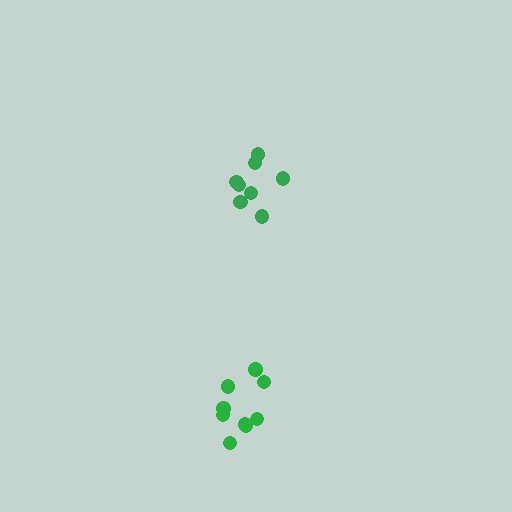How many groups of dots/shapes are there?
There are 2 groups.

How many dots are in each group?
Group 1: 8 dots, Group 2: 9 dots (17 total).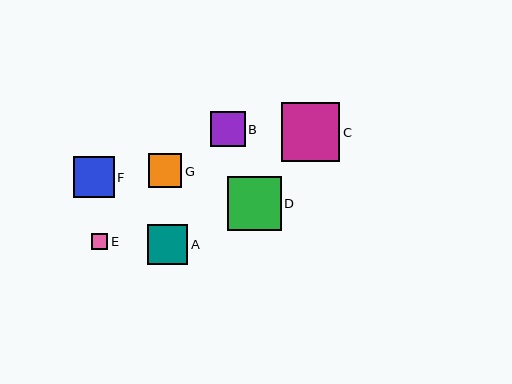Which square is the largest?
Square C is the largest with a size of approximately 59 pixels.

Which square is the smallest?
Square E is the smallest with a size of approximately 16 pixels.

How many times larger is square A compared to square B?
Square A is approximately 1.2 times the size of square B.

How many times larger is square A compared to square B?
Square A is approximately 1.2 times the size of square B.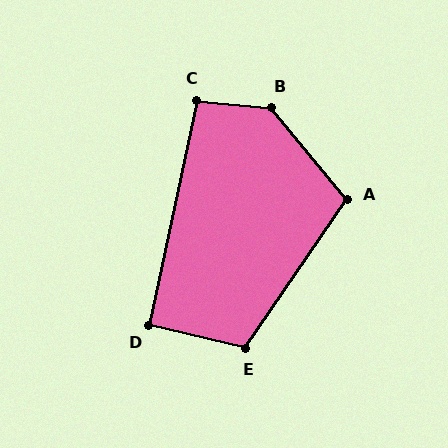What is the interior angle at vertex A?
Approximately 106 degrees (obtuse).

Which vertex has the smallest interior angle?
D, at approximately 91 degrees.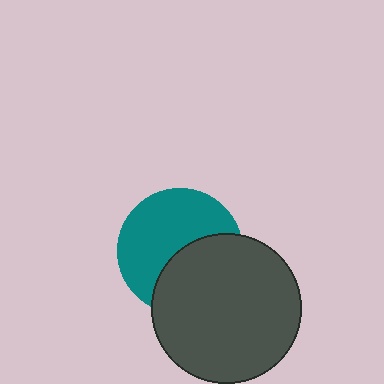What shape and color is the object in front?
The object in front is a dark gray circle.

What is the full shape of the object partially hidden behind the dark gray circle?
The partially hidden object is a teal circle.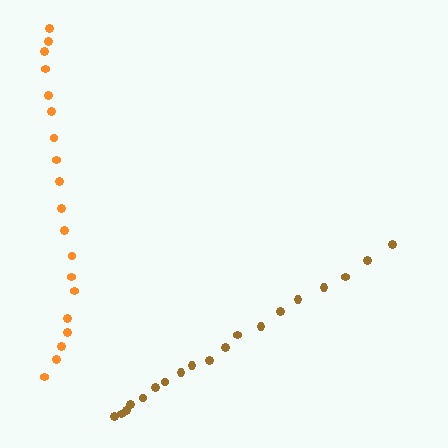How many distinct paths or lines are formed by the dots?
There are 2 distinct paths.